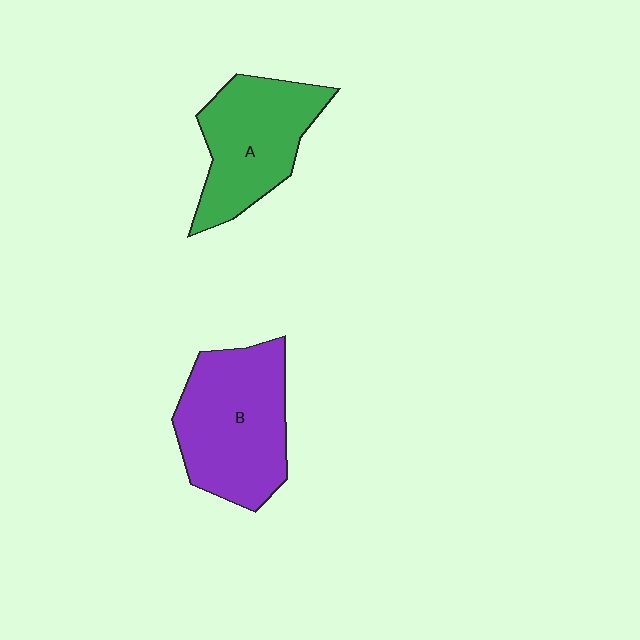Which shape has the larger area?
Shape B (purple).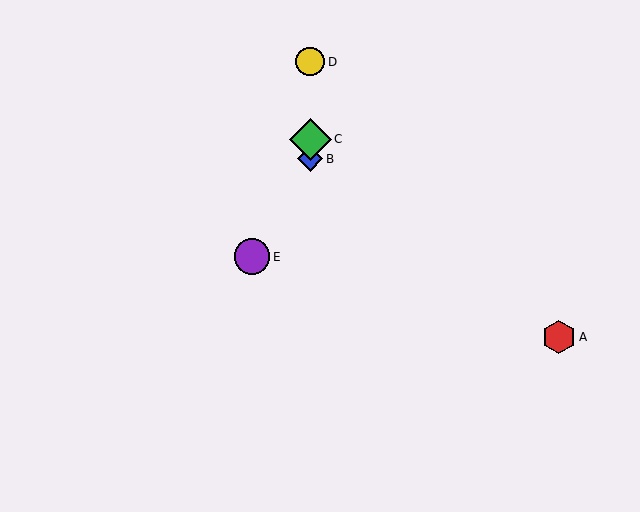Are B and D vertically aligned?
Yes, both are at x≈310.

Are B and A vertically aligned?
No, B is at x≈310 and A is at x≈559.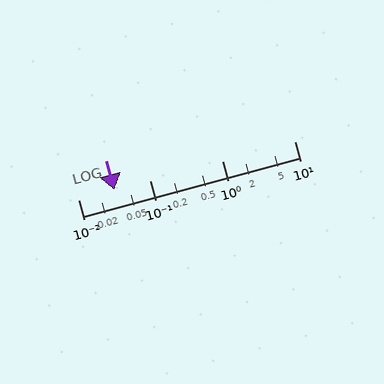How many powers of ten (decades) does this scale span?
The scale spans 3 decades, from 0.01 to 10.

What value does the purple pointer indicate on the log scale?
The pointer indicates approximately 0.032.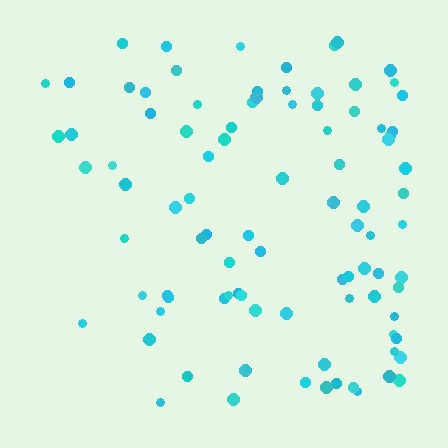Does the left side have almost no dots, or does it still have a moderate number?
Still a moderate number, just noticeably fewer than the right.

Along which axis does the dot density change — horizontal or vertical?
Horizontal.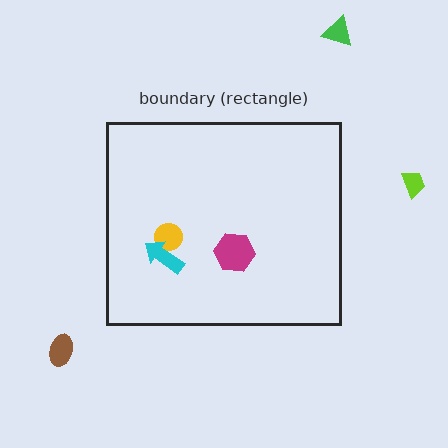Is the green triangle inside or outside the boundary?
Outside.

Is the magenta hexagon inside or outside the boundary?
Inside.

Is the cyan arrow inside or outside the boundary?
Inside.